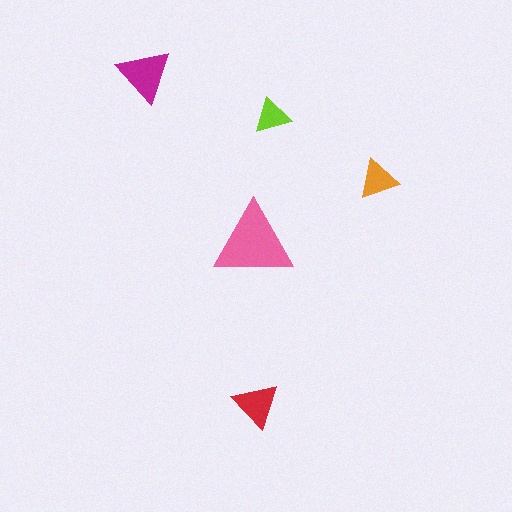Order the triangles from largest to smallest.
the pink one, the magenta one, the red one, the orange one, the lime one.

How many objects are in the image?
There are 5 objects in the image.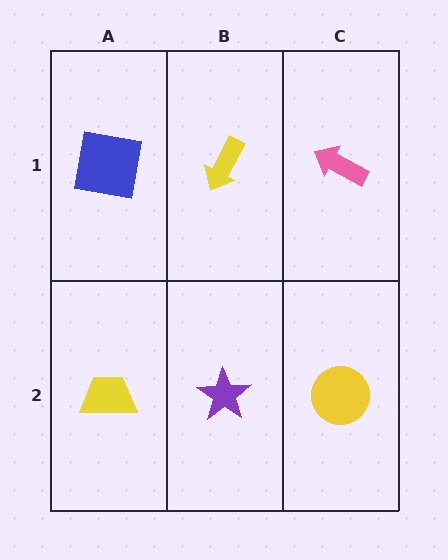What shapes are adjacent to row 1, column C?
A yellow circle (row 2, column C), a yellow arrow (row 1, column B).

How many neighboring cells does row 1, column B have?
3.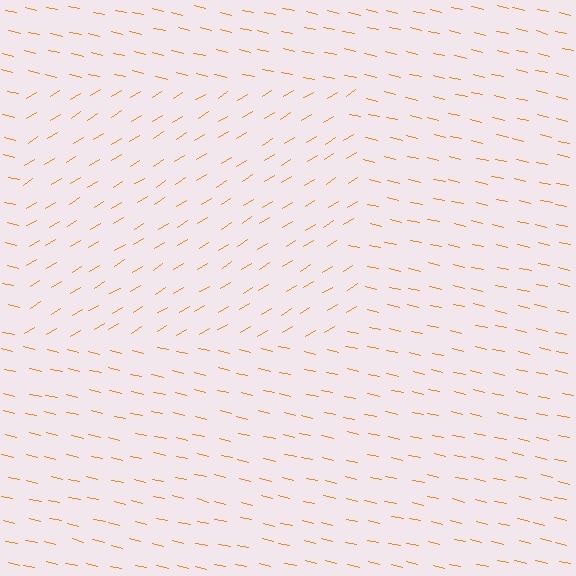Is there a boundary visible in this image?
Yes, there is a texture boundary formed by a change in line orientation.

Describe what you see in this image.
The image is filled with small orange line segments. A rectangle region in the image has lines oriented differently from the surrounding lines, creating a visible texture boundary.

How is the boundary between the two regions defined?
The boundary is defined purely by a change in line orientation (approximately 45 degrees difference). All lines are the same color and thickness.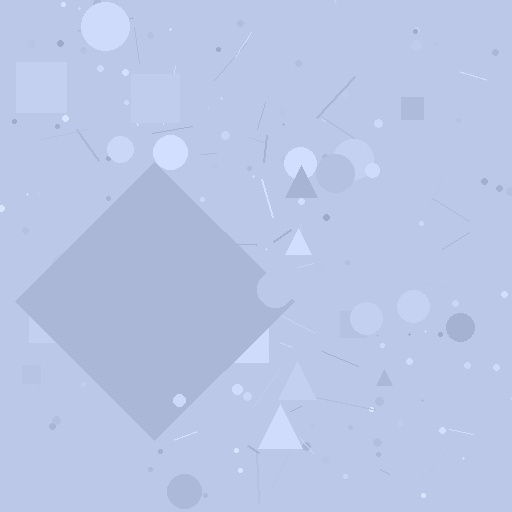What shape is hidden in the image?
A diamond is hidden in the image.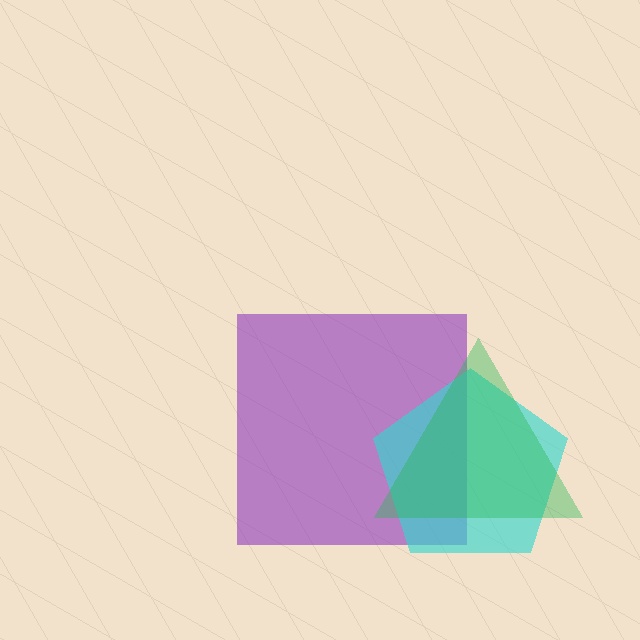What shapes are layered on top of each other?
The layered shapes are: a purple square, a cyan pentagon, a green triangle.